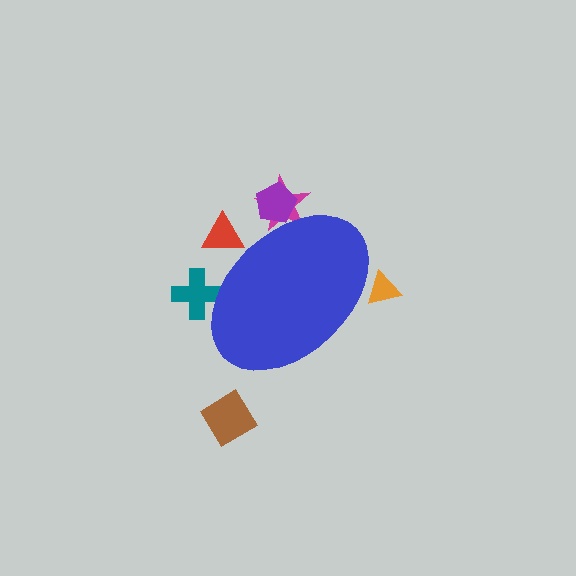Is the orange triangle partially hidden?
Yes, the orange triangle is partially hidden behind the blue ellipse.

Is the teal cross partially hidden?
Yes, the teal cross is partially hidden behind the blue ellipse.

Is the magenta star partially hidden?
Yes, the magenta star is partially hidden behind the blue ellipse.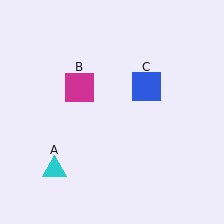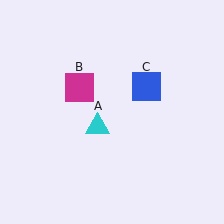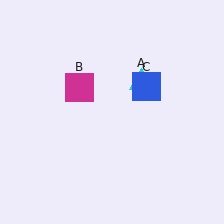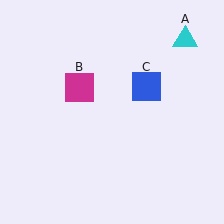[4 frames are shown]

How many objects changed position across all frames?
1 object changed position: cyan triangle (object A).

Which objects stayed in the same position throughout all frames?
Magenta square (object B) and blue square (object C) remained stationary.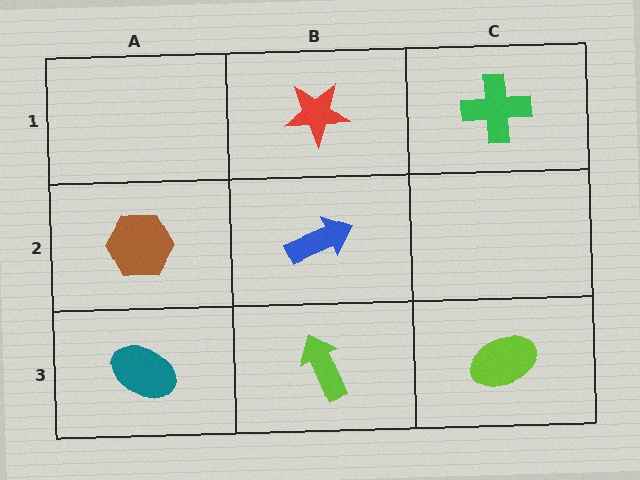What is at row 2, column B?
A blue arrow.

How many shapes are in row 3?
3 shapes.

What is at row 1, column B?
A red star.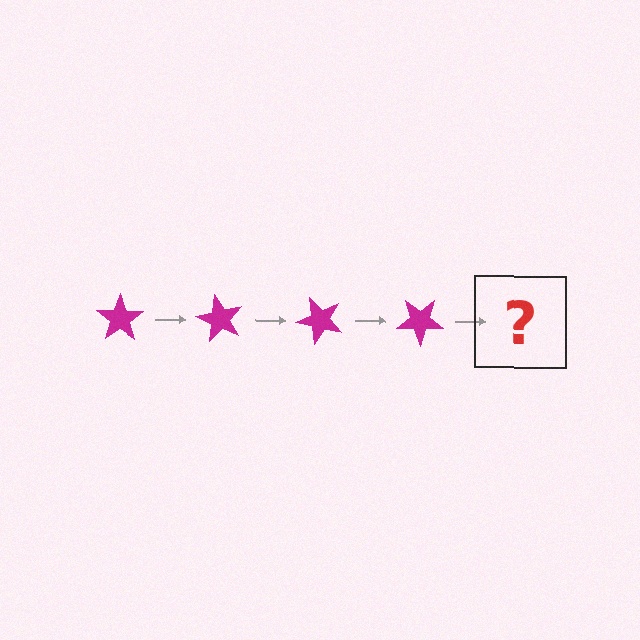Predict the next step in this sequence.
The next step is a magenta star rotated 240 degrees.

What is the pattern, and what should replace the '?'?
The pattern is that the star rotates 60 degrees each step. The '?' should be a magenta star rotated 240 degrees.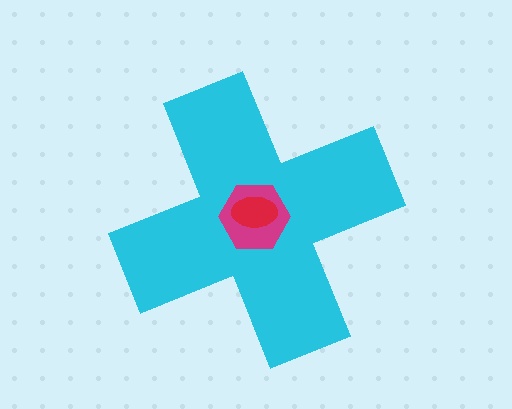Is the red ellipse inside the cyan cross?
Yes.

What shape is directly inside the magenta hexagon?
The red ellipse.